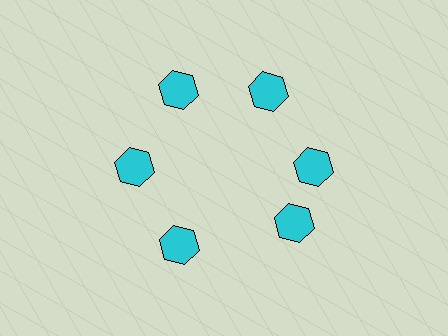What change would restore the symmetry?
The symmetry would be restored by rotating it back into even spacing with its neighbors so that all 6 hexagons sit at equal angles and equal distance from the center.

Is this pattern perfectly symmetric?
No. The 6 cyan hexagons are arranged in a ring, but one element near the 5 o'clock position is rotated out of alignment along the ring, breaking the 6-fold rotational symmetry.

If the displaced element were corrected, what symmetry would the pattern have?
It would have 6-fold rotational symmetry — the pattern would map onto itself every 60 degrees.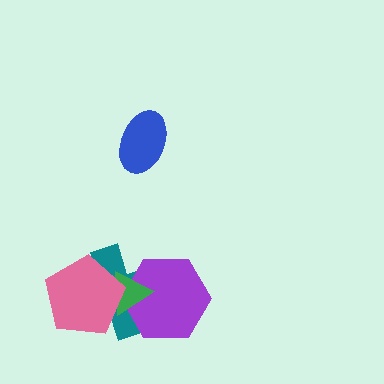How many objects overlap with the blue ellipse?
0 objects overlap with the blue ellipse.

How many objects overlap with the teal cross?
3 objects overlap with the teal cross.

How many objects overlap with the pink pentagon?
2 objects overlap with the pink pentagon.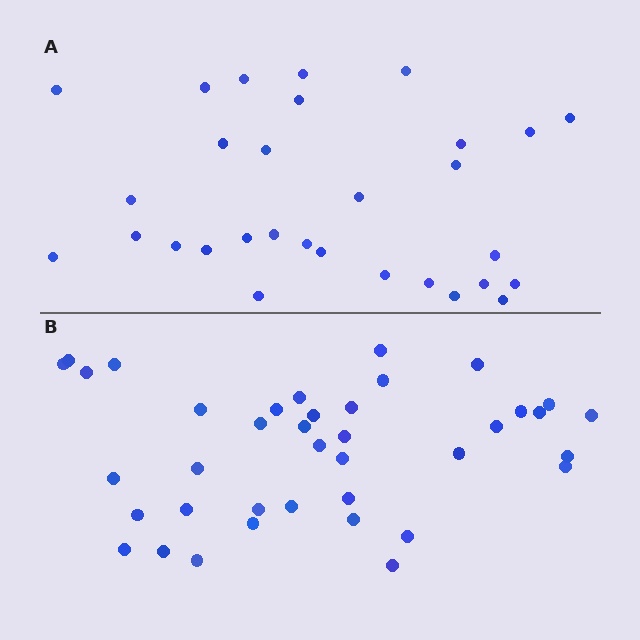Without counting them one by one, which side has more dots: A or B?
Region B (the bottom region) has more dots.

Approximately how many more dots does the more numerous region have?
Region B has roughly 8 or so more dots than region A.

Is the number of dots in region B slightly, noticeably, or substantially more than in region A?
Region B has noticeably more, but not dramatically so. The ratio is roughly 1.3 to 1.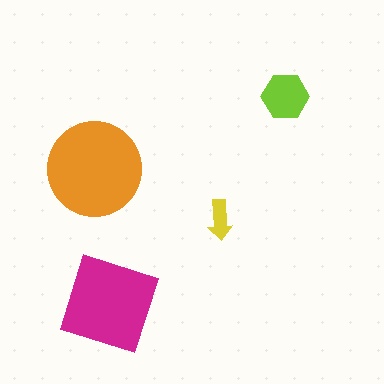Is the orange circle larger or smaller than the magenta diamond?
Larger.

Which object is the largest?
The orange circle.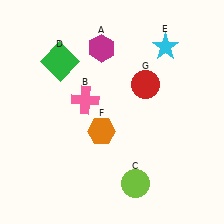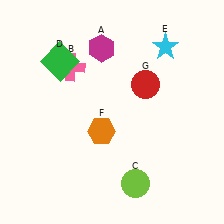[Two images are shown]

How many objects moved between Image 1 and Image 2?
1 object moved between the two images.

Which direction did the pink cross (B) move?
The pink cross (B) moved up.